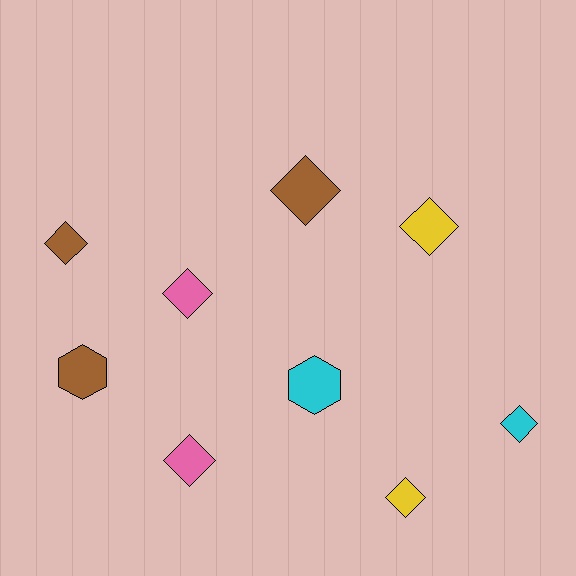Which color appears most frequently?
Brown, with 3 objects.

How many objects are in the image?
There are 9 objects.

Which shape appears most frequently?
Diamond, with 7 objects.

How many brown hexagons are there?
There is 1 brown hexagon.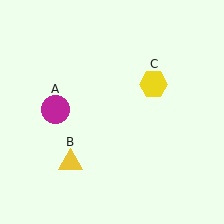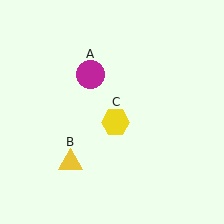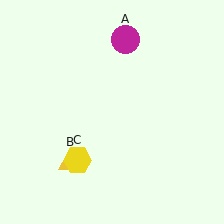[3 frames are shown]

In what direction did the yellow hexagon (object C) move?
The yellow hexagon (object C) moved down and to the left.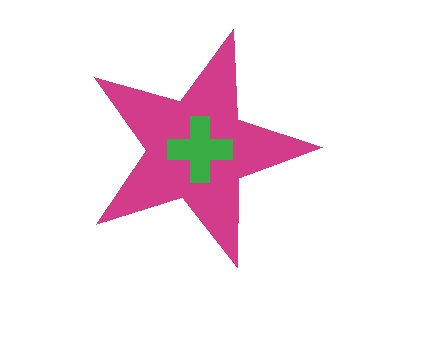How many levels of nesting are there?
2.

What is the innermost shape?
The green cross.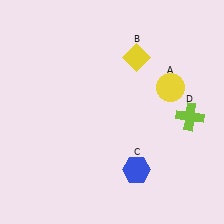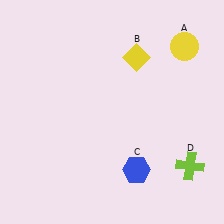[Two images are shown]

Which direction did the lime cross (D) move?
The lime cross (D) moved down.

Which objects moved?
The objects that moved are: the yellow circle (A), the lime cross (D).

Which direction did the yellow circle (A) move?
The yellow circle (A) moved up.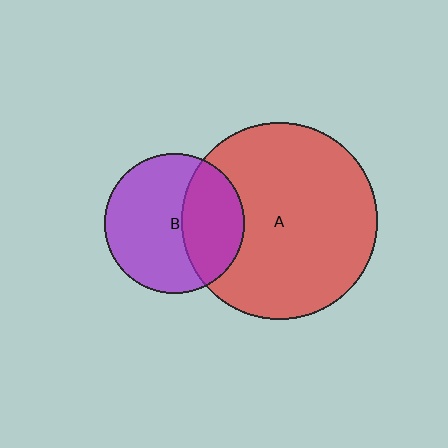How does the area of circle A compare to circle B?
Approximately 2.0 times.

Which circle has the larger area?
Circle A (red).